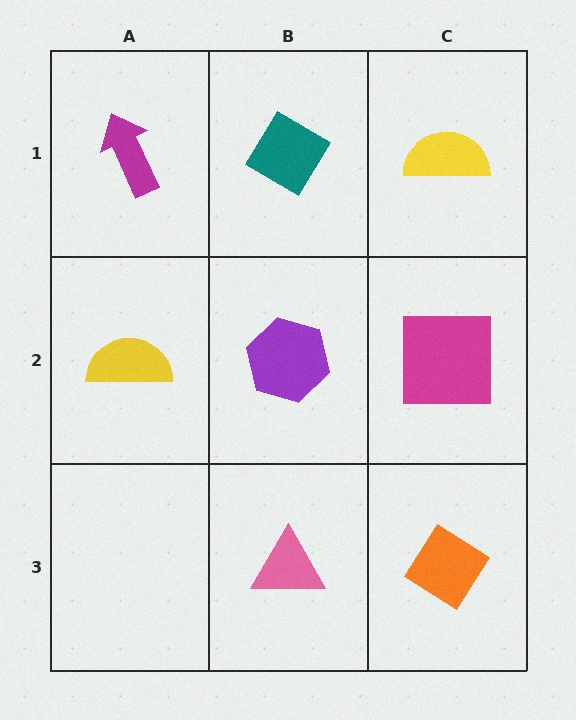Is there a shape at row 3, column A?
No, that cell is empty.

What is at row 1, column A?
A magenta arrow.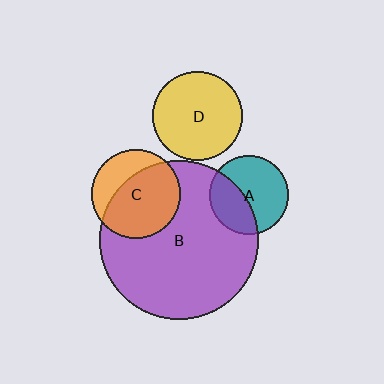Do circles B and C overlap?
Yes.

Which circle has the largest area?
Circle B (purple).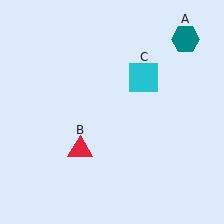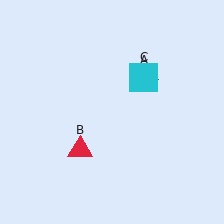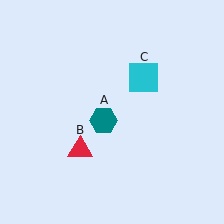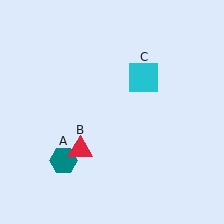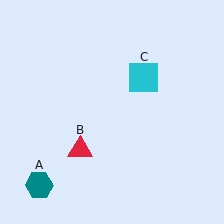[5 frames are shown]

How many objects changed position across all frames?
1 object changed position: teal hexagon (object A).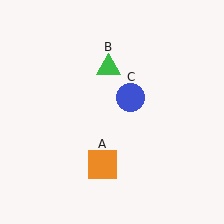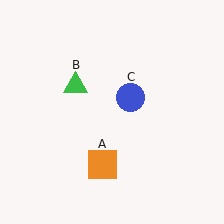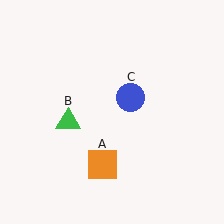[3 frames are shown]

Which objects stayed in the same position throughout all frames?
Orange square (object A) and blue circle (object C) remained stationary.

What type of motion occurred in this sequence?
The green triangle (object B) rotated counterclockwise around the center of the scene.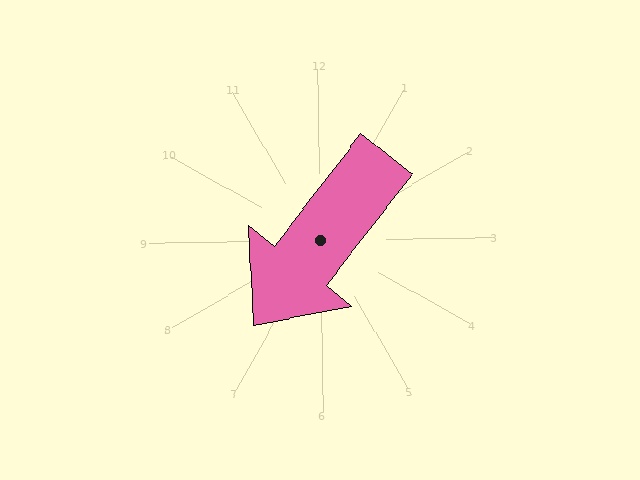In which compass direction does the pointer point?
Southwest.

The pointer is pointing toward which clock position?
Roughly 7 o'clock.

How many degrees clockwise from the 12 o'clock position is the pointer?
Approximately 219 degrees.